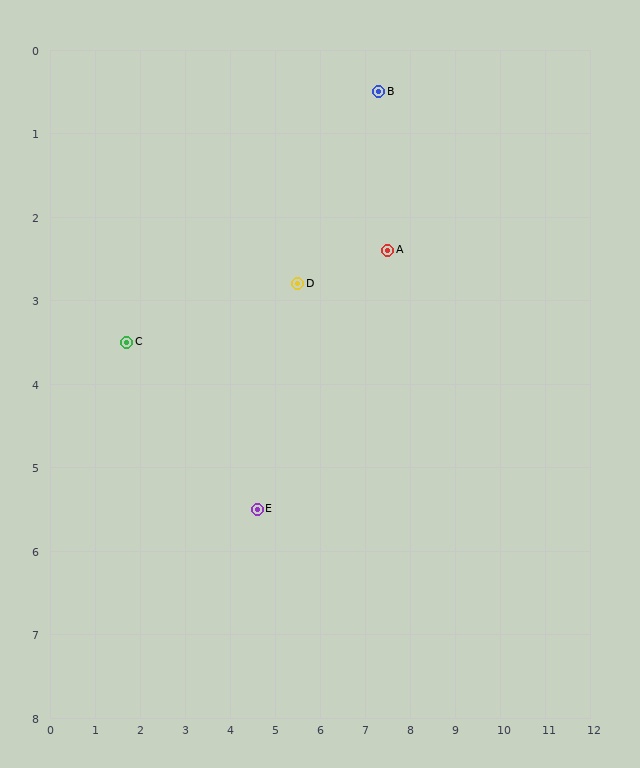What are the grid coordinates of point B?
Point B is at approximately (7.3, 0.5).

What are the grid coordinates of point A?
Point A is at approximately (7.5, 2.4).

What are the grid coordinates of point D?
Point D is at approximately (5.5, 2.8).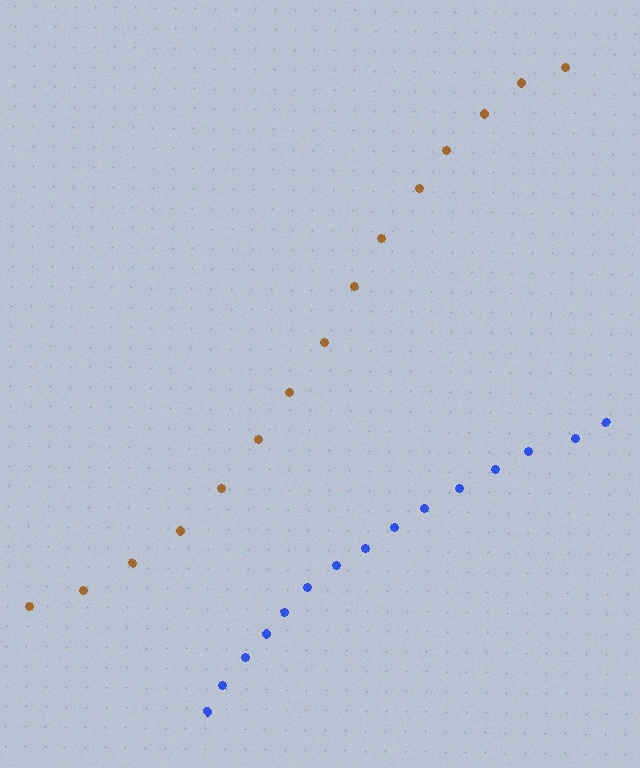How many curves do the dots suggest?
There are 2 distinct paths.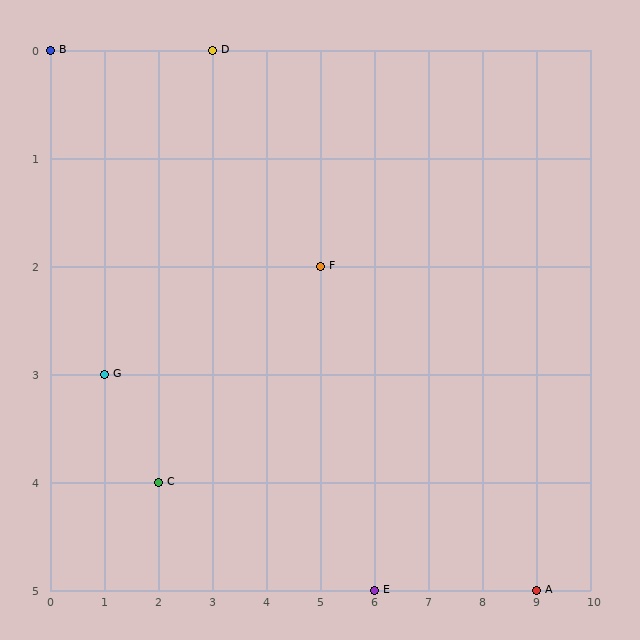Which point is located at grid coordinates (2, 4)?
Point C is at (2, 4).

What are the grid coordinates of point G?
Point G is at grid coordinates (1, 3).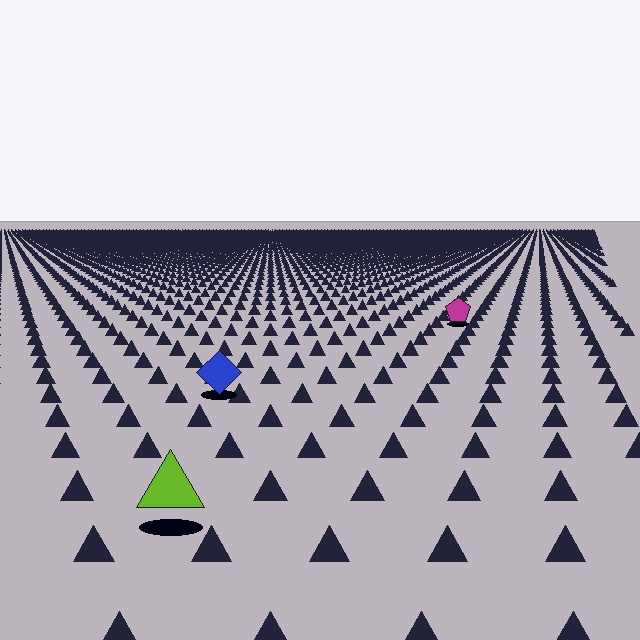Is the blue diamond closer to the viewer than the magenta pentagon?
Yes. The blue diamond is closer — you can tell from the texture gradient: the ground texture is coarser near it.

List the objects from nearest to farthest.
From nearest to farthest: the lime triangle, the blue diamond, the magenta pentagon.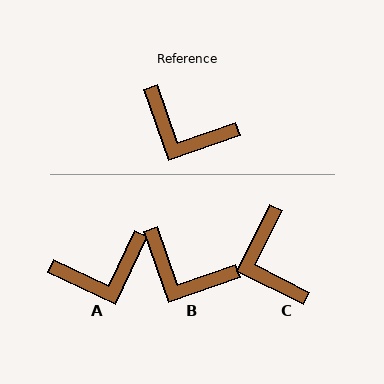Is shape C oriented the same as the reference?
No, it is off by about 46 degrees.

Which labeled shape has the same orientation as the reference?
B.